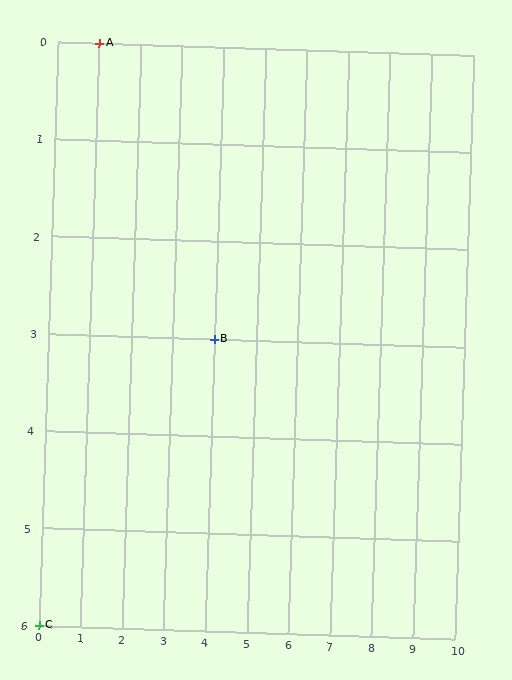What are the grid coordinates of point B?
Point B is at grid coordinates (4, 3).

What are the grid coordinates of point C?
Point C is at grid coordinates (0, 6).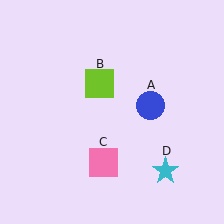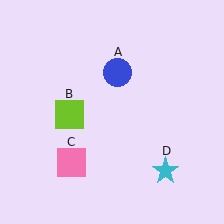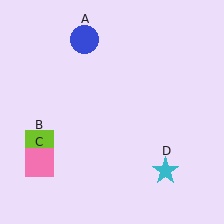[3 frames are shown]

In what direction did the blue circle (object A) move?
The blue circle (object A) moved up and to the left.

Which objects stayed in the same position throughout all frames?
Cyan star (object D) remained stationary.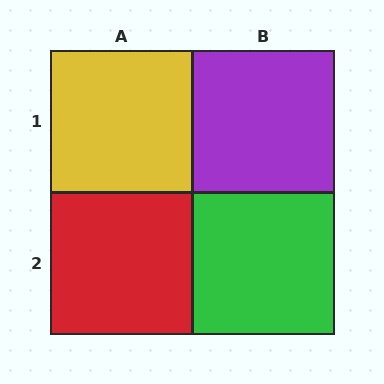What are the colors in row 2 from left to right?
Red, green.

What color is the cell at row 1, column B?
Purple.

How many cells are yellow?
1 cell is yellow.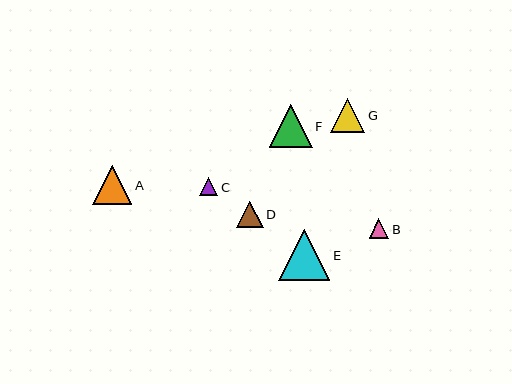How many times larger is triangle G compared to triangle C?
Triangle G is approximately 1.9 times the size of triangle C.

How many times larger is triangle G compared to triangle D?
Triangle G is approximately 1.3 times the size of triangle D.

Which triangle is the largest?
Triangle E is the largest with a size of approximately 52 pixels.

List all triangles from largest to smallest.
From largest to smallest: E, F, A, G, D, B, C.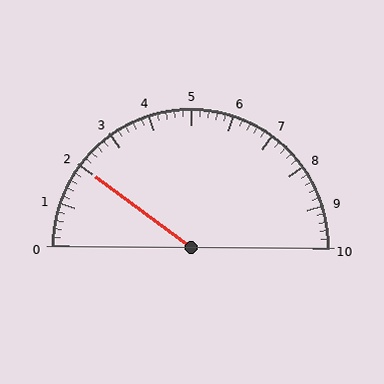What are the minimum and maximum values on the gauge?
The gauge ranges from 0 to 10.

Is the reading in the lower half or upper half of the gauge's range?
The reading is in the lower half of the range (0 to 10).